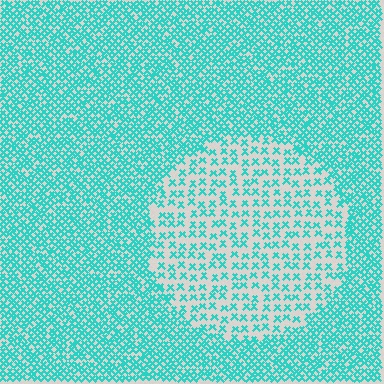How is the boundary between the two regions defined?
The boundary is defined by a change in element density (approximately 2.3x ratio). All elements are the same color, size, and shape.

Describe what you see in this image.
The image contains small cyan elements arranged at two different densities. A circle-shaped region is visible where the elements are less densely packed than the surrounding area.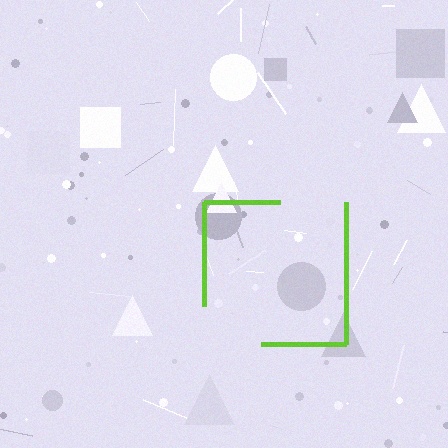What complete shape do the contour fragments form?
The contour fragments form a square.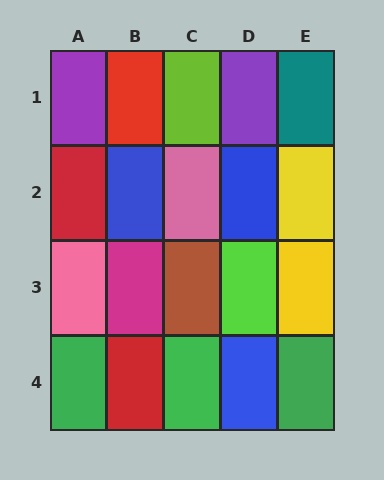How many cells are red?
3 cells are red.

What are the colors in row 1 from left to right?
Purple, red, lime, purple, teal.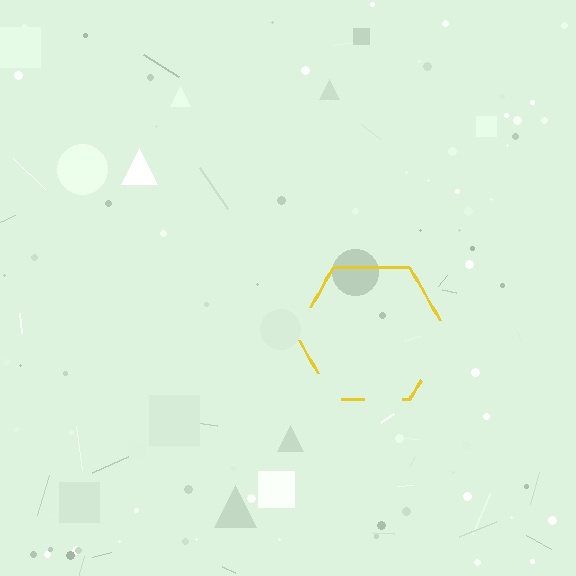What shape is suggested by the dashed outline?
The dashed outline suggests a hexagon.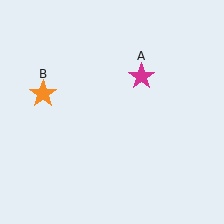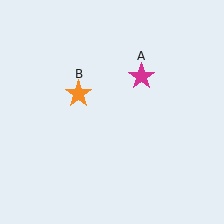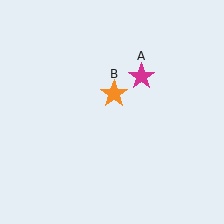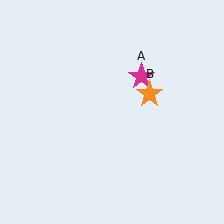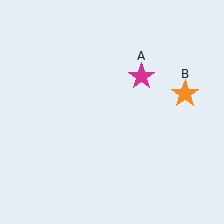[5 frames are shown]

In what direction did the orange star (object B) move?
The orange star (object B) moved right.